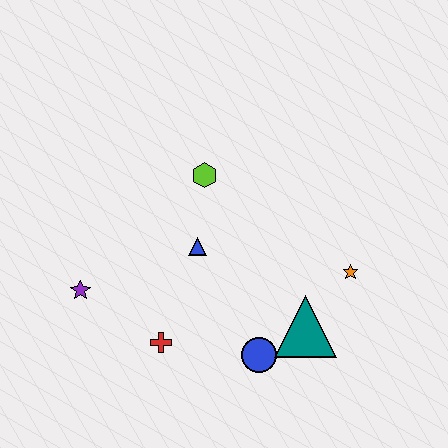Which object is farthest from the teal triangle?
The purple star is farthest from the teal triangle.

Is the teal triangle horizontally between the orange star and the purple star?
Yes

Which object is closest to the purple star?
The red cross is closest to the purple star.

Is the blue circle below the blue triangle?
Yes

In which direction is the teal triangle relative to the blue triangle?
The teal triangle is to the right of the blue triangle.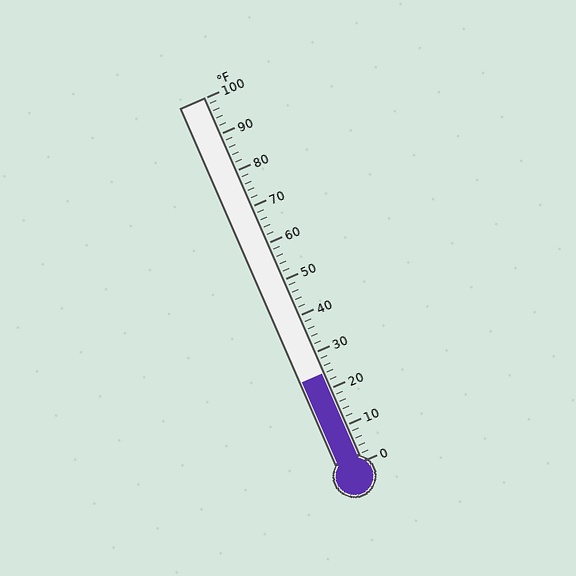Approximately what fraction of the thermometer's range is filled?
The thermometer is filled to approximately 25% of its range.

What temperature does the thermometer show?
The thermometer shows approximately 24°F.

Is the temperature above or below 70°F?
The temperature is below 70°F.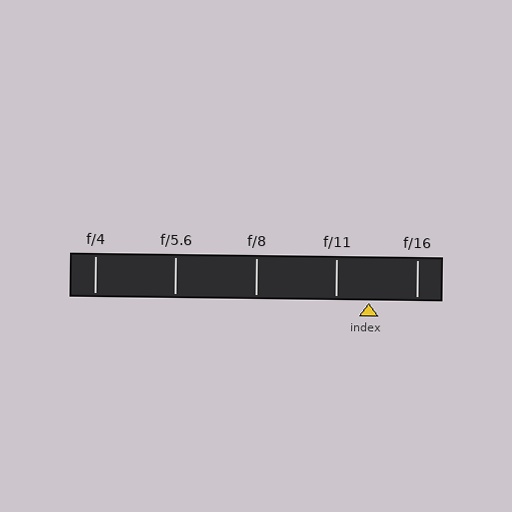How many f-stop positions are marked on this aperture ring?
There are 5 f-stop positions marked.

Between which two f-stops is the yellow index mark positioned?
The index mark is between f/11 and f/16.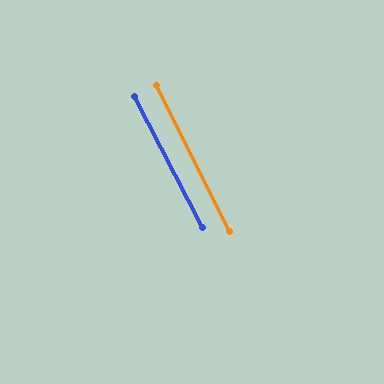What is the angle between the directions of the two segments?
Approximately 1 degree.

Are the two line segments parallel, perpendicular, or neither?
Parallel — their directions differ by only 1.1°.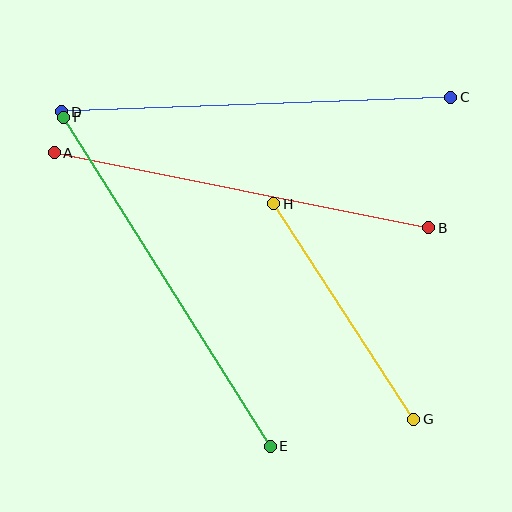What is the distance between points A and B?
The distance is approximately 382 pixels.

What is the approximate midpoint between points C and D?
The midpoint is at approximately (256, 105) pixels.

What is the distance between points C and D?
The distance is approximately 389 pixels.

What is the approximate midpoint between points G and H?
The midpoint is at approximately (344, 312) pixels.